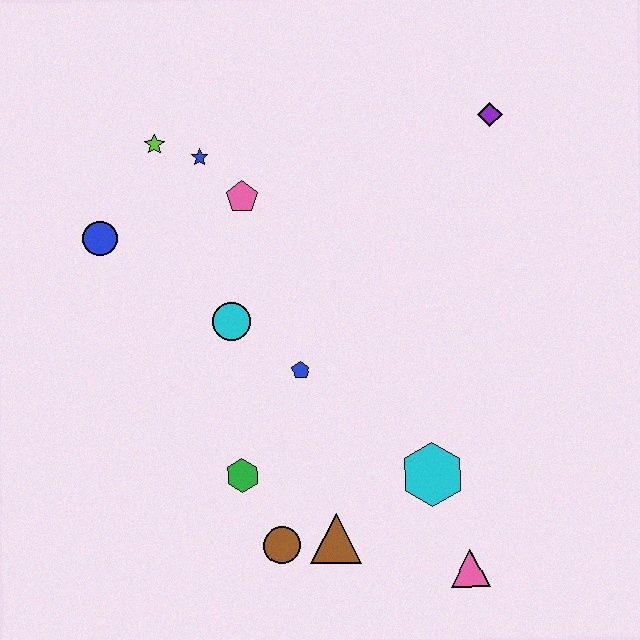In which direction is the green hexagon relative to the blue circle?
The green hexagon is below the blue circle.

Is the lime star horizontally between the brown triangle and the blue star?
No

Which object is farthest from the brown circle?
The purple diamond is farthest from the brown circle.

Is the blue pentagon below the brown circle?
No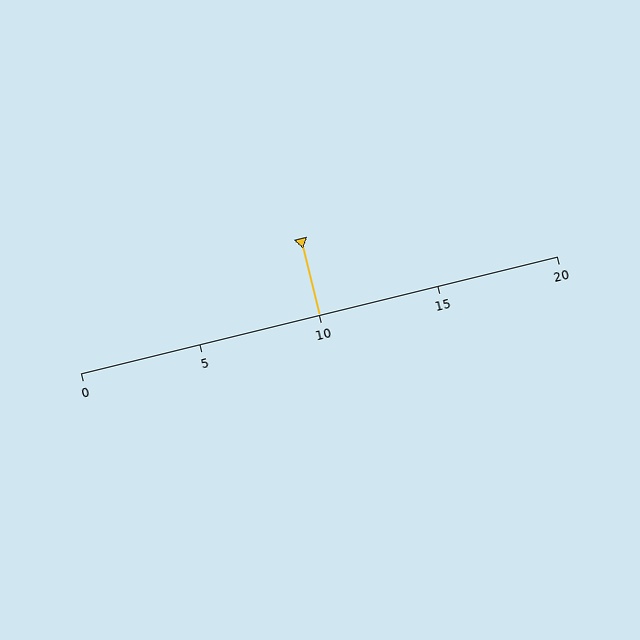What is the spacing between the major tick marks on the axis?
The major ticks are spaced 5 apart.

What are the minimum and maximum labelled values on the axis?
The axis runs from 0 to 20.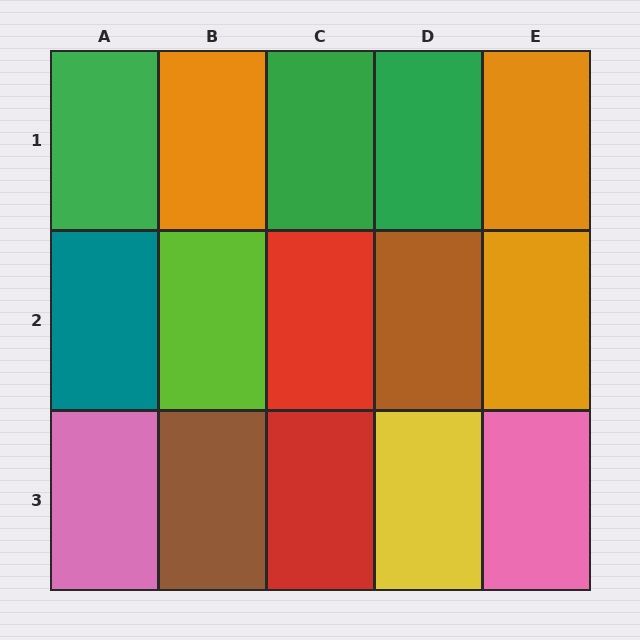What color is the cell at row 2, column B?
Lime.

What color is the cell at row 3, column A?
Pink.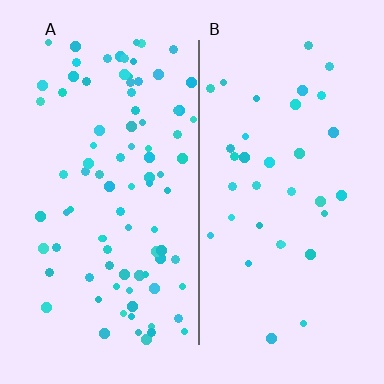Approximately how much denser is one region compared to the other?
Approximately 2.5× — region A over region B.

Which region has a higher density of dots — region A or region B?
A (the left).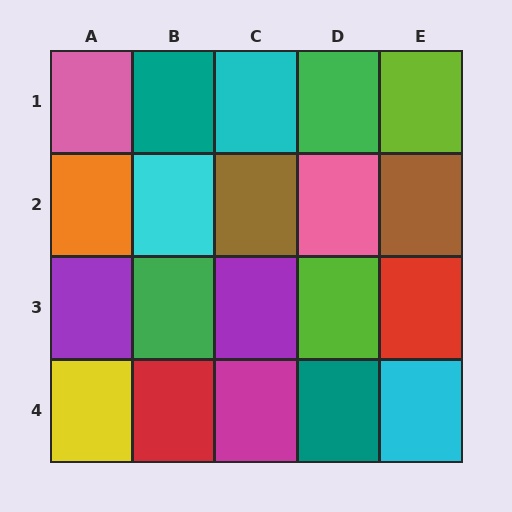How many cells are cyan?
3 cells are cyan.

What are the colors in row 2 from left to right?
Orange, cyan, brown, pink, brown.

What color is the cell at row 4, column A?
Yellow.